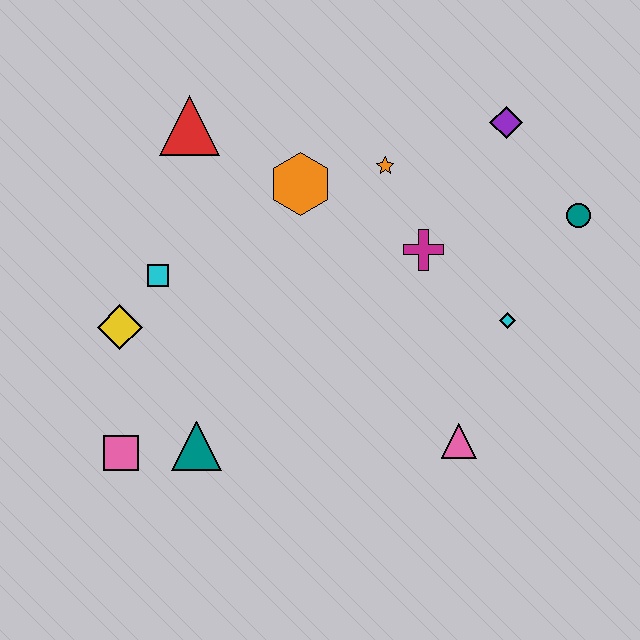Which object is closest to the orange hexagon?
The orange star is closest to the orange hexagon.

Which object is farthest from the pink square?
The teal circle is farthest from the pink square.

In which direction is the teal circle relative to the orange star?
The teal circle is to the right of the orange star.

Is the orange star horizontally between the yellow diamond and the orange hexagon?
No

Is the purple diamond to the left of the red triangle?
No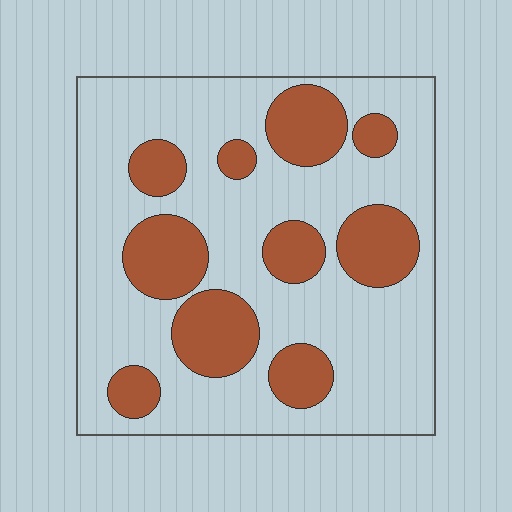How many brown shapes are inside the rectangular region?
10.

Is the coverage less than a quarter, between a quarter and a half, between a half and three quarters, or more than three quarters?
Between a quarter and a half.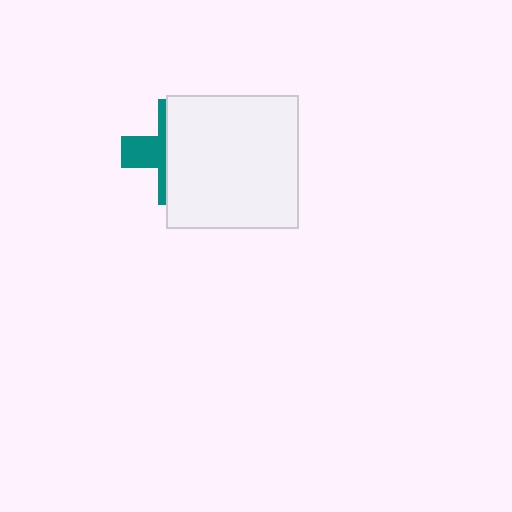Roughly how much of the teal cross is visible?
A small part of it is visible (roughly 34%).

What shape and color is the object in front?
The object in front is a white square.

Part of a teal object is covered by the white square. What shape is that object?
It is a cross.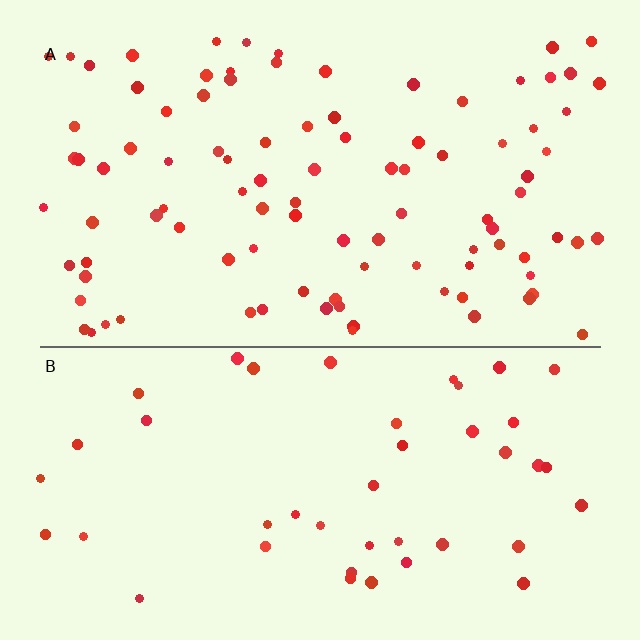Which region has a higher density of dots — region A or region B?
A (the top).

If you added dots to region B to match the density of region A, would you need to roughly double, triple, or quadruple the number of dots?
Approximately double.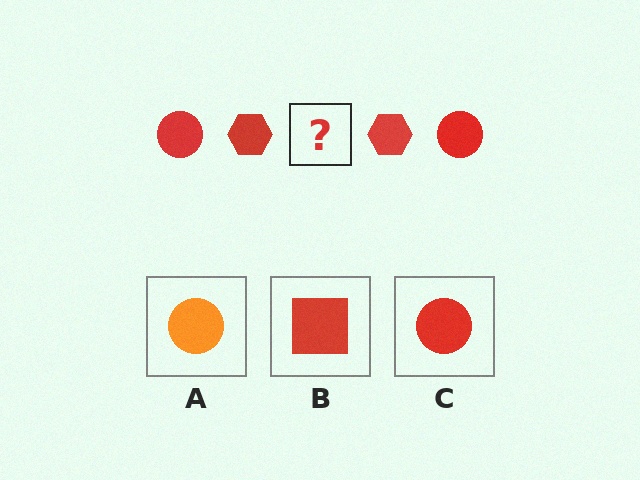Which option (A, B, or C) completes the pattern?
C.